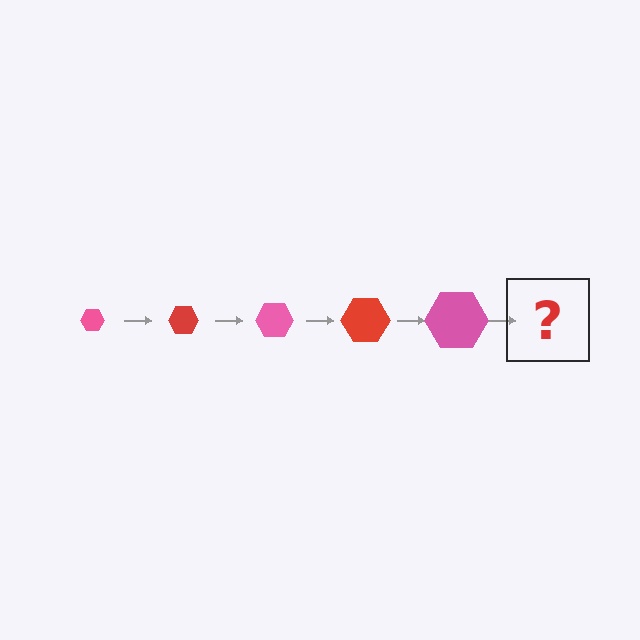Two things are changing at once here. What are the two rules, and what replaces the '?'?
The two rules are that the hexagon grows larger each step and the color cycles through pink and red. The '?' should be a red hexagon, larger than the previous one.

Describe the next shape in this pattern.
It should be a red hexagon, larger than the previous one.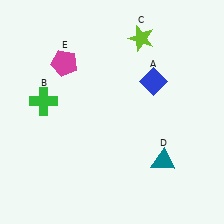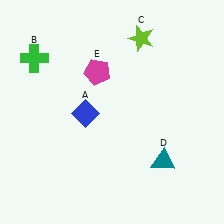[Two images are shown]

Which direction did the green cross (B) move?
The green cross (B) moved up.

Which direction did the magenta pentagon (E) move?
The magenta pentagon (E) moved right.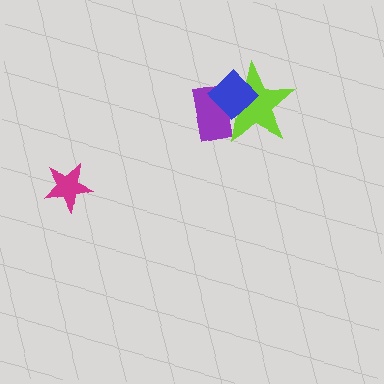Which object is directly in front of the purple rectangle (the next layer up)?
The lime star is directly in front of the purple rectangle.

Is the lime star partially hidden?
Yes, it is partially covered by another shape.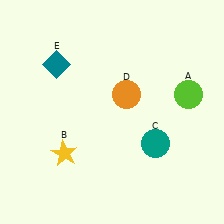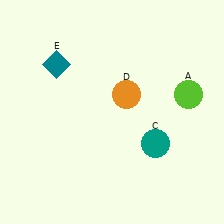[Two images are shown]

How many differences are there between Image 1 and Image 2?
There is 1 difference between the two images.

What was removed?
The yellow star (B) was removed in Image 2.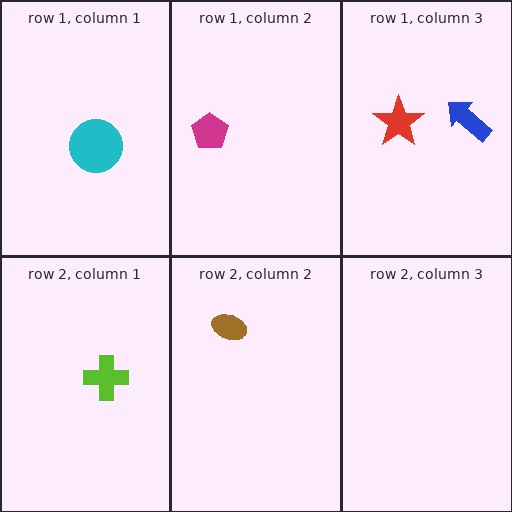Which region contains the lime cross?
The row 2, column 1 region.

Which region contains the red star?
The row 1, column 3 region.